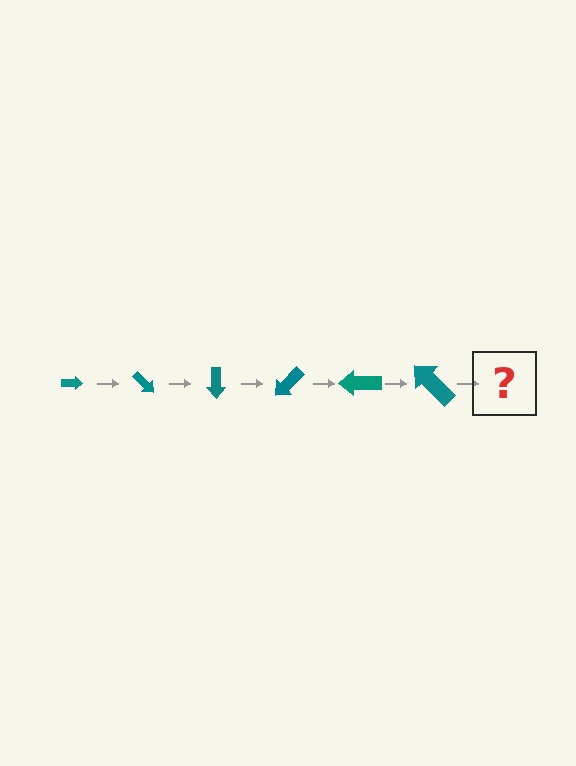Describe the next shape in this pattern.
It should be an arrow, larger than the previous one and rotated 270 degrees from the start.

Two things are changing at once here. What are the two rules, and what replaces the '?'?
The two rules are that the arrow grows larger each step and it rotates 45 degrees each step. The '?' should be an arrow, larger than the previous one and rotated 270 degrees from the start.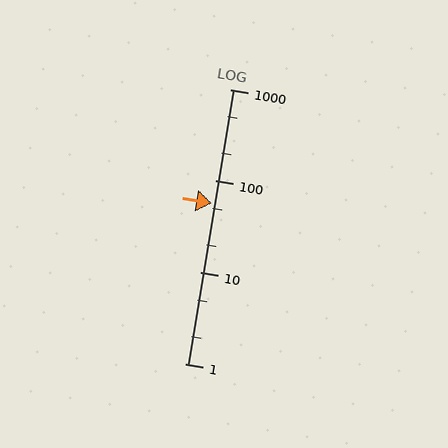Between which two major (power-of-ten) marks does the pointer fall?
The pointer is between 10 and 100.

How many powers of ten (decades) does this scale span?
The scale spans 3 decades, from 1 to 1000.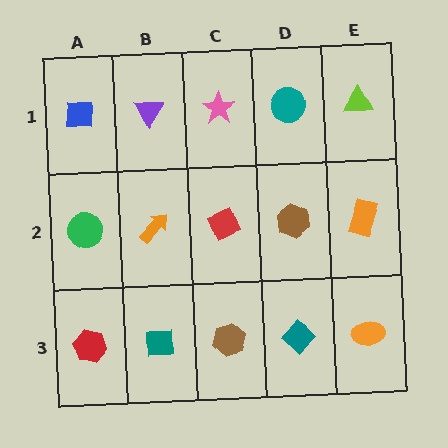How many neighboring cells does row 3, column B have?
3.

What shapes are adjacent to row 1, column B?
An orange arrow (row 2, column B), a blue square (row 1, column A), a pink star (row 1, column C).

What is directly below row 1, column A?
A green circle.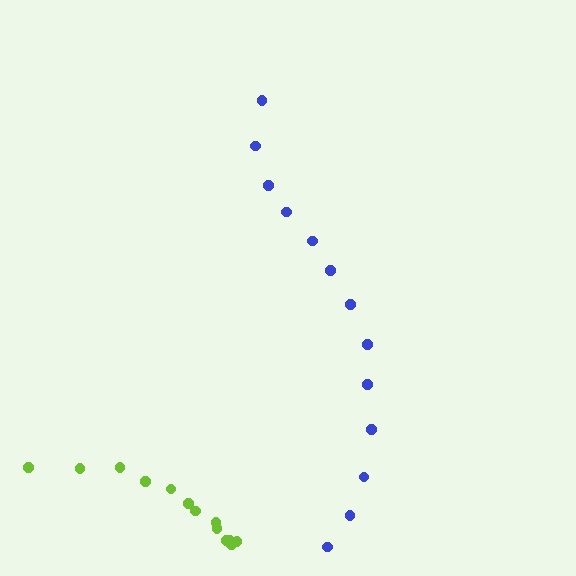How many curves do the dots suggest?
There are 2 distinct paths.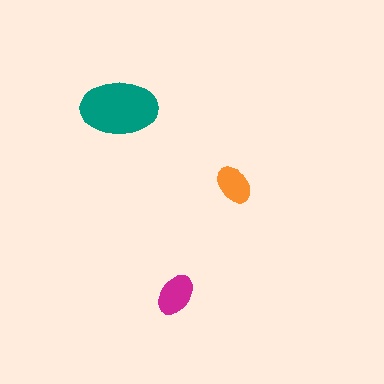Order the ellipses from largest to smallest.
the teal one, the magenta one, the orange one.